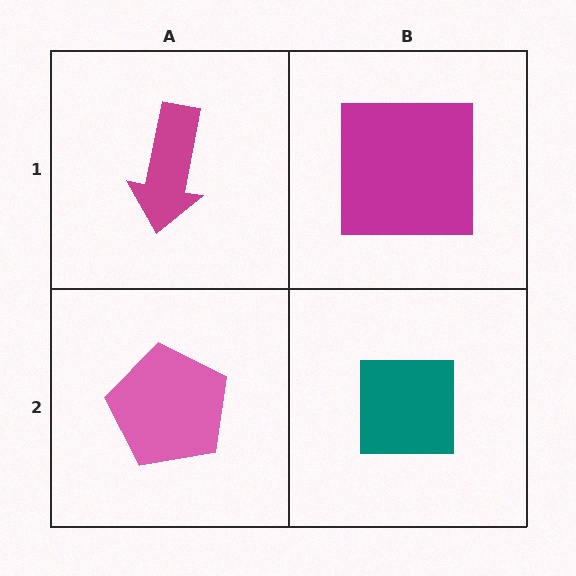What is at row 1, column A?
A magenta arrow.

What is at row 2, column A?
A pink pentagon.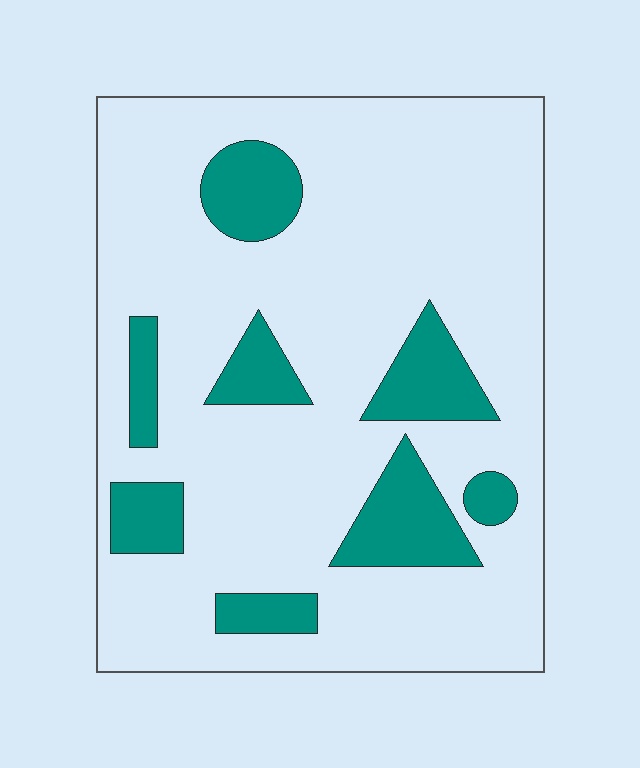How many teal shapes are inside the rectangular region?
8.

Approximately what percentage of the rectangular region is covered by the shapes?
Approximately 20%.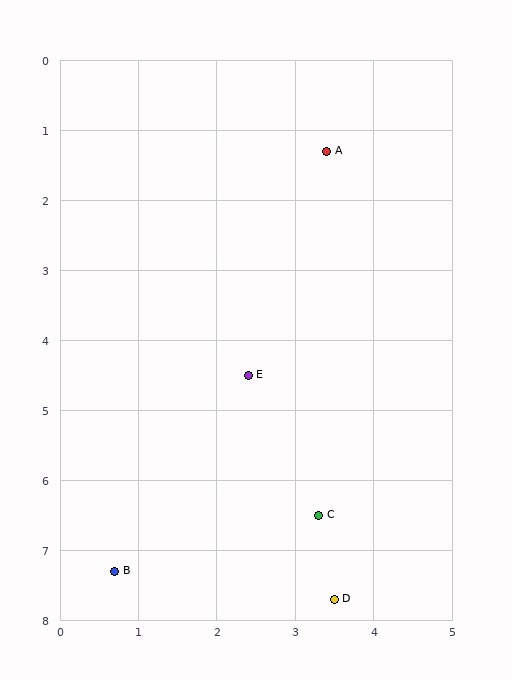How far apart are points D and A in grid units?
Points D and A are about 6.4 grid units apart.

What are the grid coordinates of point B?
Point B is at approximately (0.7, 7.3).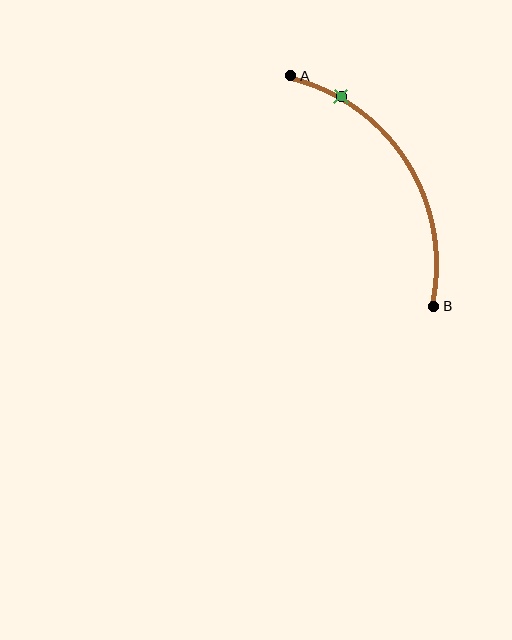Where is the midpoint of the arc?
The arc midpoint is the point on the curve farthest from the straight line joining A and B. It sits to the right of that line.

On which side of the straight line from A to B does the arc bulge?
The arc bulges to the right of the straight line connecting A and B.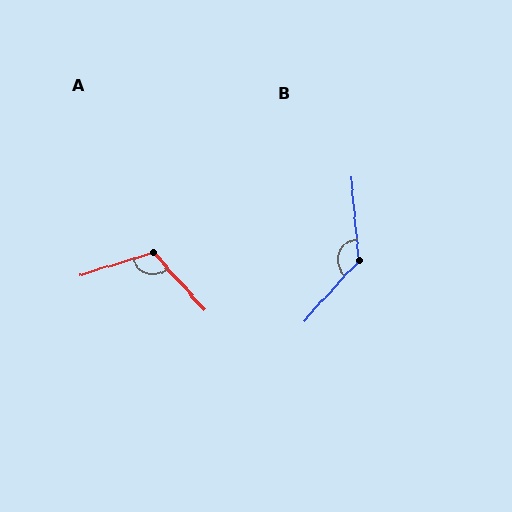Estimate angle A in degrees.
Approximately 115 degrees.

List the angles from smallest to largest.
A (115°), B (132°).